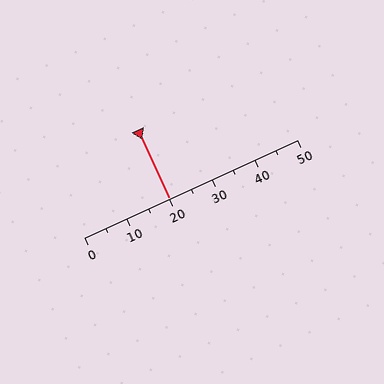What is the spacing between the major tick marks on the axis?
The major ticks are spaced 10 apart.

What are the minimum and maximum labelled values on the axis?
The axis runs from 0 to 50.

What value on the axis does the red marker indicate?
The marker indicates approximately 20.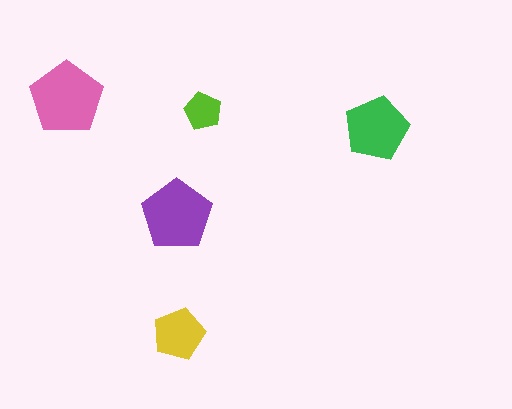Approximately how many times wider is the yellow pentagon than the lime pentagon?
About 1.5 times wider.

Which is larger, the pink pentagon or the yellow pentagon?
The pink one.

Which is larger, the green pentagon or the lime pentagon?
The green one.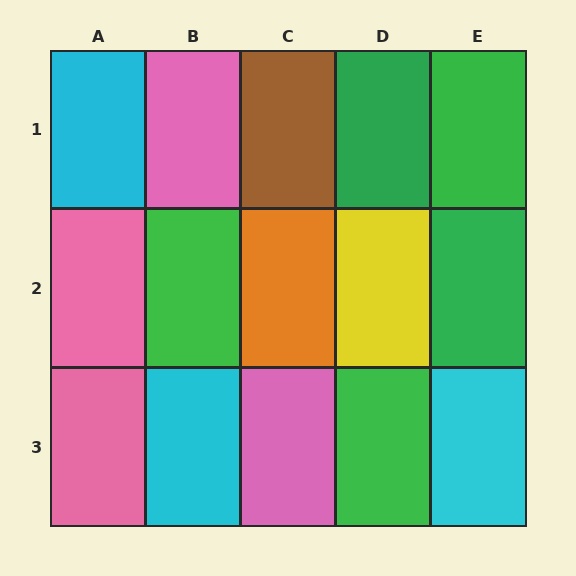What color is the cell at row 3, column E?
Cyan.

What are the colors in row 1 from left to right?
Cyan, pink, brown, green, green.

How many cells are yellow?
1 cell is yellow.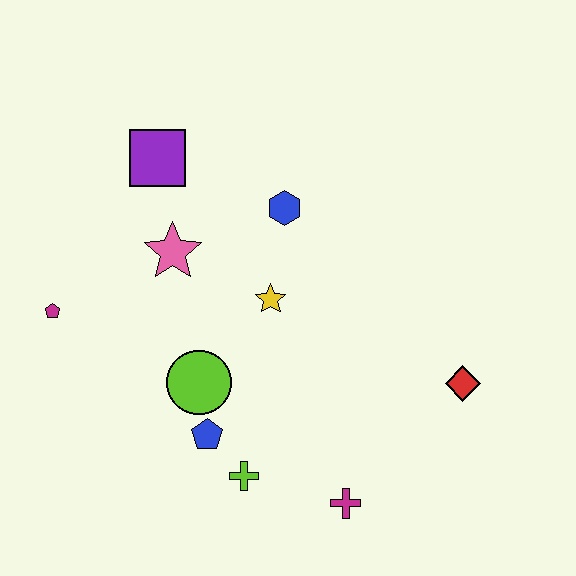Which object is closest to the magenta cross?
The lime cross is closest to the magenta cross.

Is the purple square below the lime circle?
No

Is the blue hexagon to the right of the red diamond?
No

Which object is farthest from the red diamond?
The magenta pentagon is farthest from the red diamond.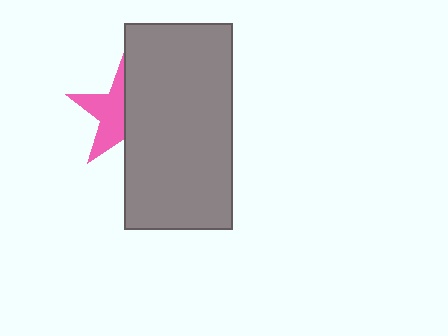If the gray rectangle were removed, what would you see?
You would see the complete pink star.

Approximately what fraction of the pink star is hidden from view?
Roughly 51% of the pink star is hidden behind the gray rectangle.